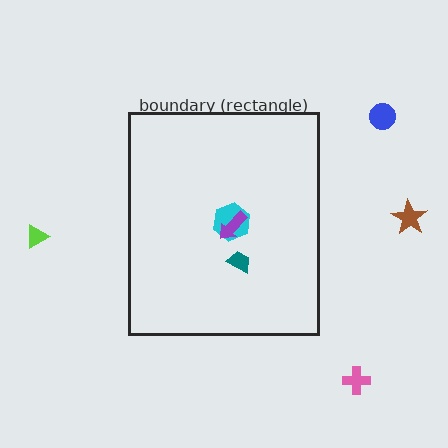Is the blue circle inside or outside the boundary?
Outside.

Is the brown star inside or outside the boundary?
Outside.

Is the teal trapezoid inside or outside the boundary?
Inside.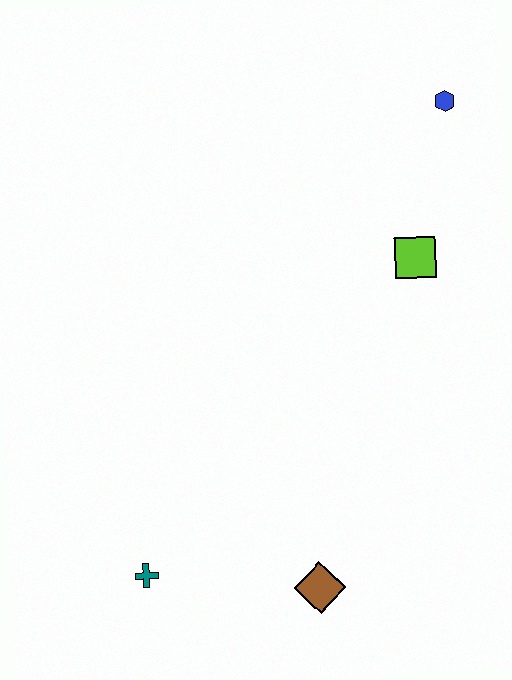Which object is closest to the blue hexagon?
The lime square is closest to the blue hexagon.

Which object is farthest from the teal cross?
The blue hexagon is farthest from the teal cross.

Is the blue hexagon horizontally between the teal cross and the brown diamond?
No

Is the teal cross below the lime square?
Yes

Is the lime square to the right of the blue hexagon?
No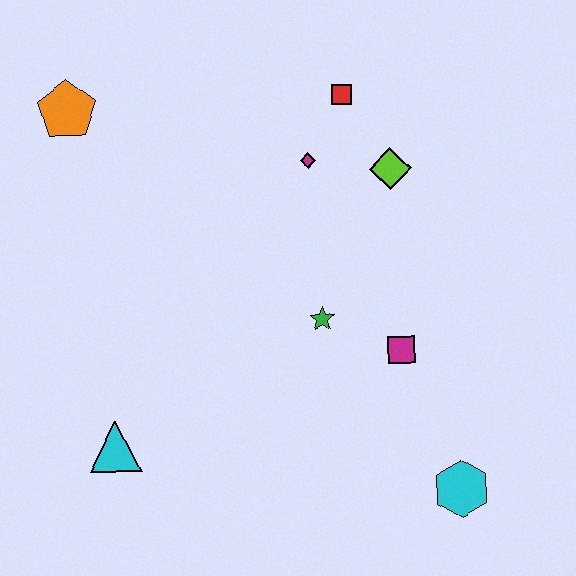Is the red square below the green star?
No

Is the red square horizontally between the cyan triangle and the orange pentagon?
No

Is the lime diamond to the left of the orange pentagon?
No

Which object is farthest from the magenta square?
The orange pentagon is farthest from the magenta square.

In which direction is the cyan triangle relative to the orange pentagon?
The cyan triangle is below the orange pentagon.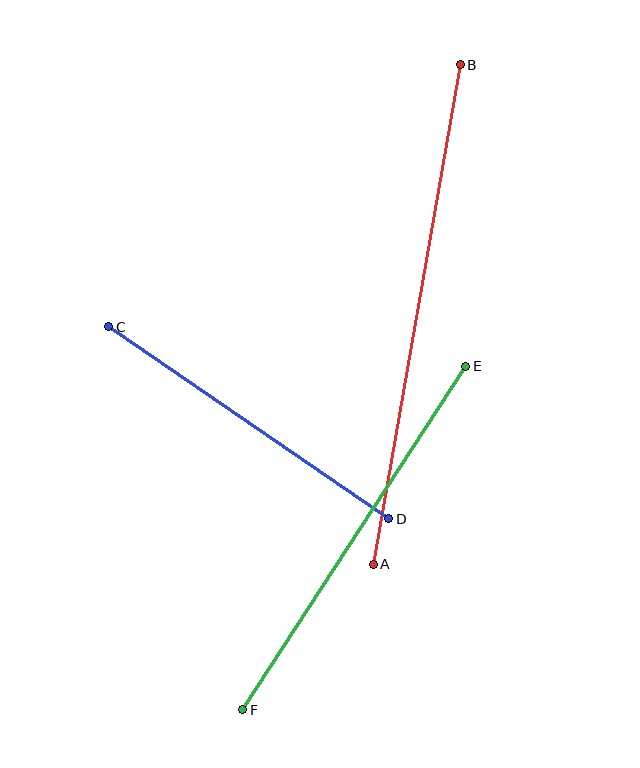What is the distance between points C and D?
The distance is approximately 340 pixels.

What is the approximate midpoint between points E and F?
The midpoint is at approximately (354, 538) pixels.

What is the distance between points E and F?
The distance is approximately 409 pixels.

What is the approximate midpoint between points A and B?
The midpoint is at approximately (417, 315) pixels.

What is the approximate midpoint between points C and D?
The midpoint is at approximately (249, 423) pixels.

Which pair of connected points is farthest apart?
Points A and B are farthest apart.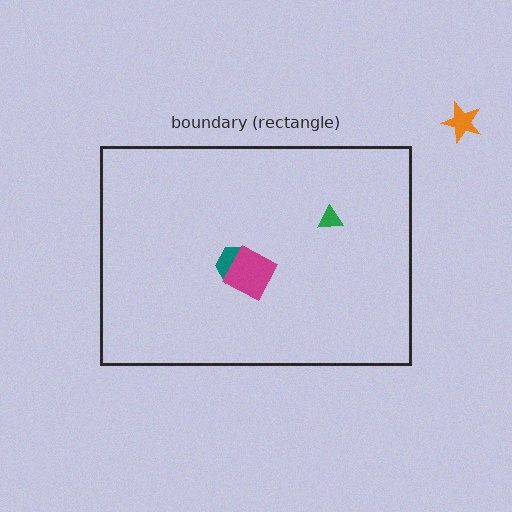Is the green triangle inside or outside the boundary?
Inside.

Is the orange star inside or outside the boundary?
Outside.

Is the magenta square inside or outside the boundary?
Inside.